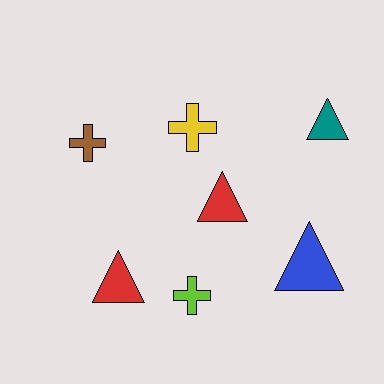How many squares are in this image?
There are no squares.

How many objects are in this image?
There are 7 objects.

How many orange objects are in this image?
There are no orange objects.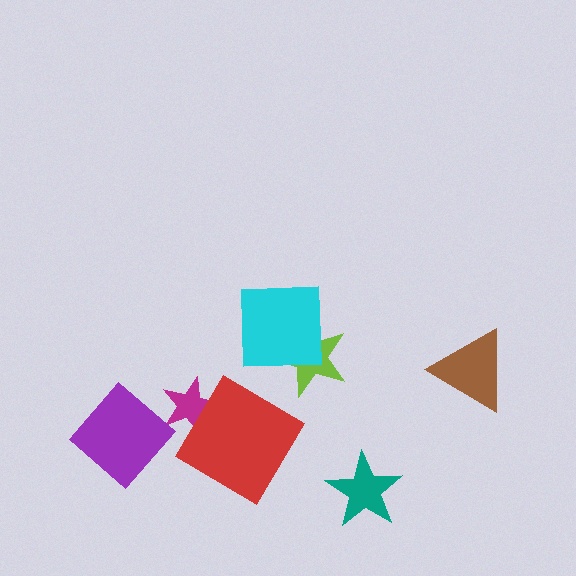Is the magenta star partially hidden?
Yes, it is partially covered by another shape.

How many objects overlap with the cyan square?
1 object overlaps with the cyan square.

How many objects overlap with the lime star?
1 object overlaps with the lime star.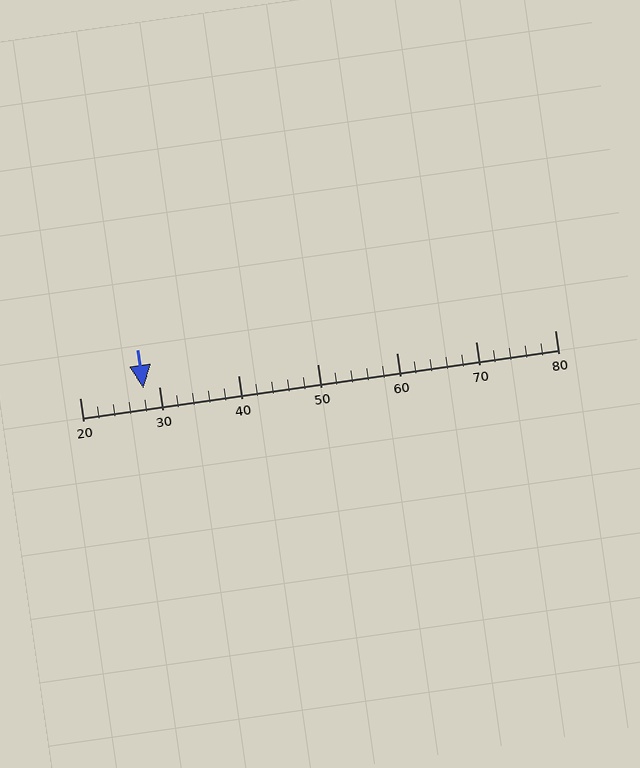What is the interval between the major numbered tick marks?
The major tick marks are spaced 10 units apart.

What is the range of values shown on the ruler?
The ruler shows values from 20 to 80.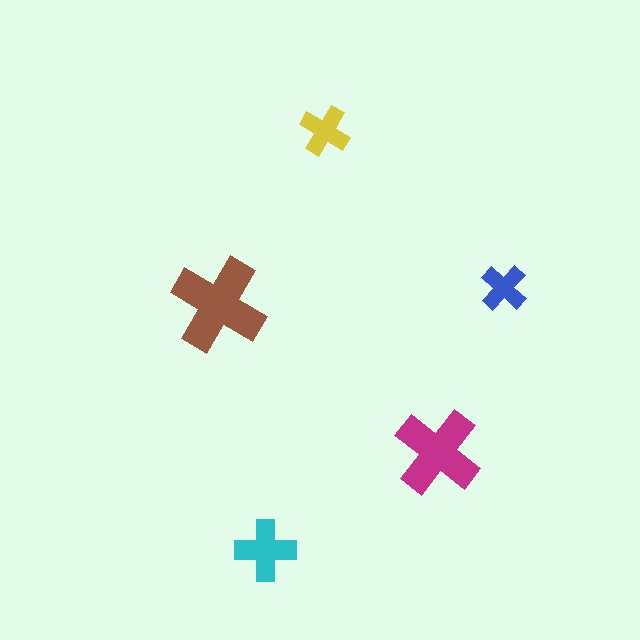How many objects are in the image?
There are 5 objects in the image.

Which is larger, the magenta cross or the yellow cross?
The magenta one.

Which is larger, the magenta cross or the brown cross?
The brown one.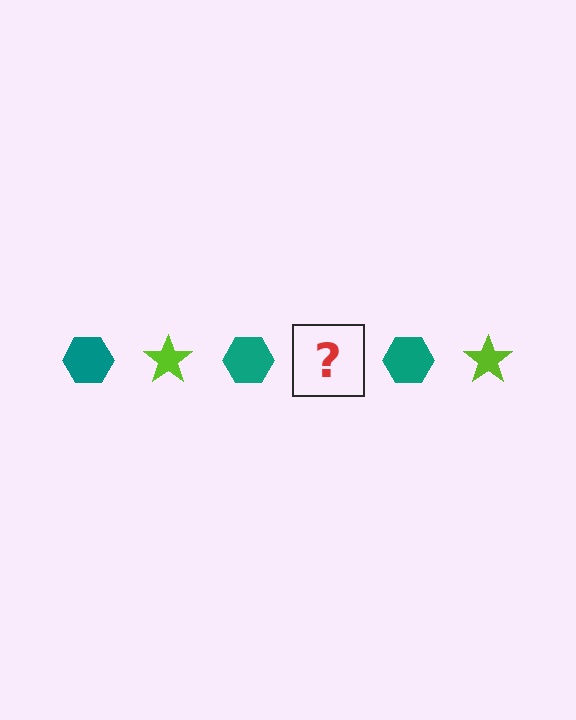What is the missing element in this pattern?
The missing element is a lime star.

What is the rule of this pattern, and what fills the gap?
The rule is that the pattern alternates between teal hexagon and lime star. The gap should be filled with a lime star.